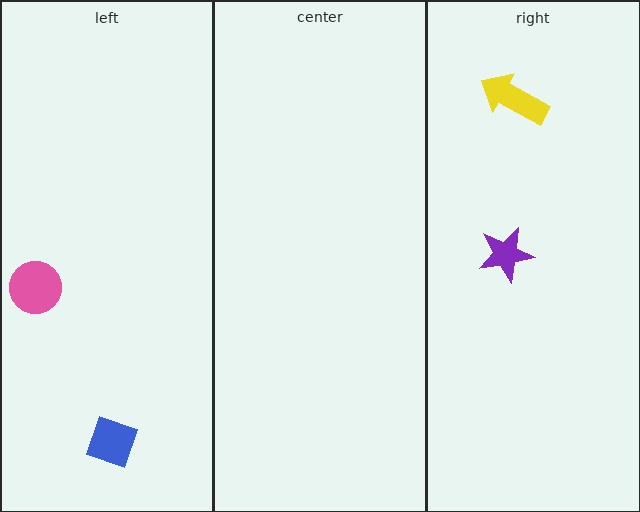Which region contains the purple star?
The right region.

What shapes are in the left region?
The pink circle, the blue diamond.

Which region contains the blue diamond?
The left region.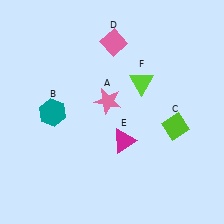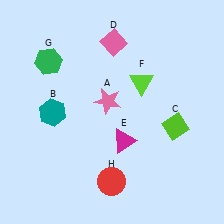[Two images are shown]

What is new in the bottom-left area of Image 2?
A red circle (H) was added in the bottom-left area of Image 2.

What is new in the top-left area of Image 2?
A green hexagon (G) was added in the top-left area of Image 2.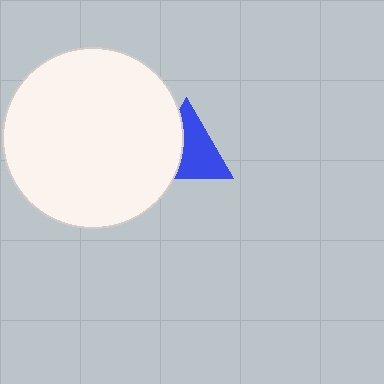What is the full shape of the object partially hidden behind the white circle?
The partially hidden object is a blue triangle.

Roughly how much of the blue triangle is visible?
About half of it is visible (roughly 60%).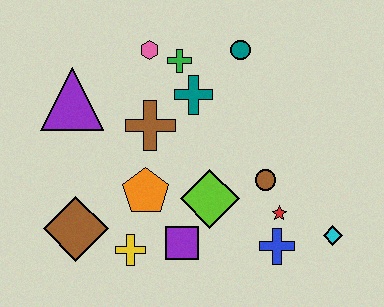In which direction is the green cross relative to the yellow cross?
The green cross is above the yellow cross.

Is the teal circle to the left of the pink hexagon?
No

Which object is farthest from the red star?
The purple triangle is farthest from the red star.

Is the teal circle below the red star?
No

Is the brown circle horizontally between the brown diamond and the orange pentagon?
No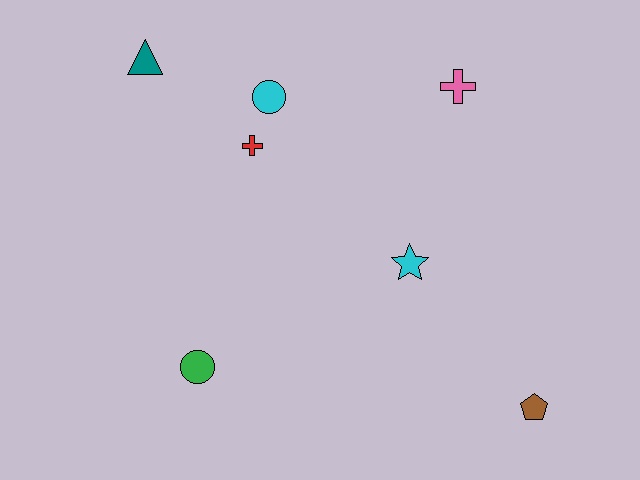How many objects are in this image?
There are 7 objects.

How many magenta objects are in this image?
There are no magenta objects.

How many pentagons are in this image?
There is 1 pentagon.